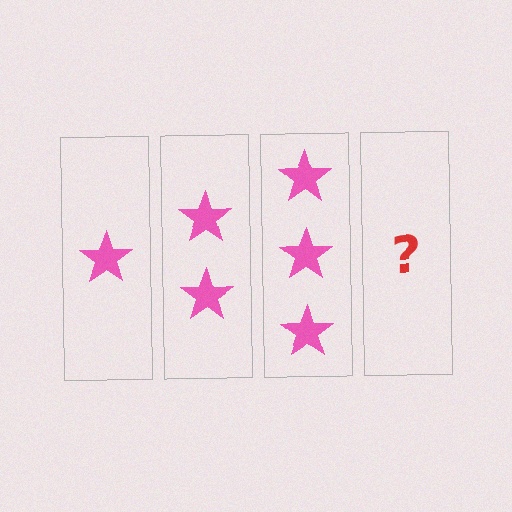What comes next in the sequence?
The next element should be 4 stars.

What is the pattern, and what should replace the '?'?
The pattern is that each step adds one more star. The '?' should be 4 stars.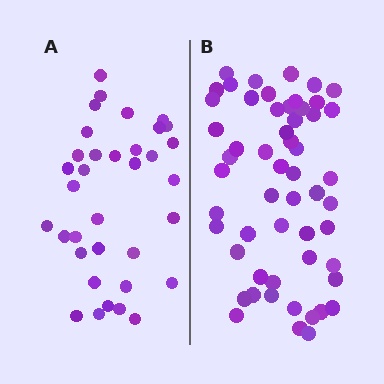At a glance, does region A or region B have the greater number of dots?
Region B (the right region) has more dots.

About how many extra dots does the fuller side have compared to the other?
Region B has approximately 20 more dots than region A.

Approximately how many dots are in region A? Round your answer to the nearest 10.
About 40 dots. (The exact count is 35, which rounds to 40.)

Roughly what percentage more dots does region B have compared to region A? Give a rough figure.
About 55% more.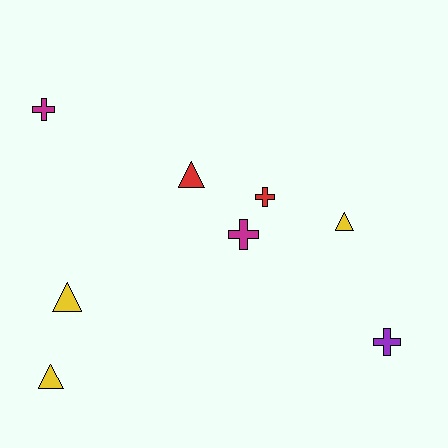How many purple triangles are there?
There are no purple triangles.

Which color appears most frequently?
Yellow, with 3 objects.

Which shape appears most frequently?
Triangle, with 4 objects.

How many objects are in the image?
There are 8 objects.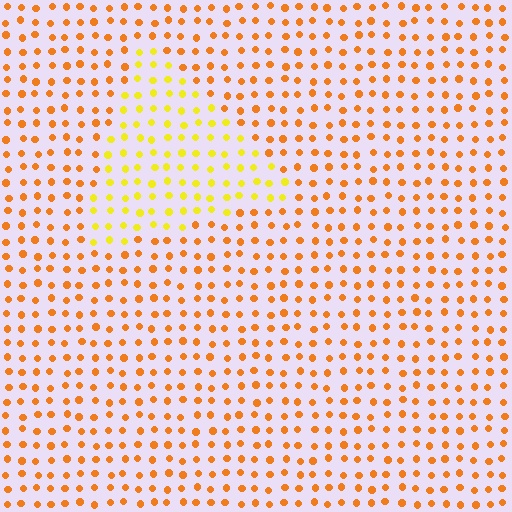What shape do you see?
I see a triangle.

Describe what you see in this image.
The image is filled with small orange elements in a uniform arrangement. A triangle-shaped region is visible where the elements are tinted to a slightly different hue, forming a subtle color boundary.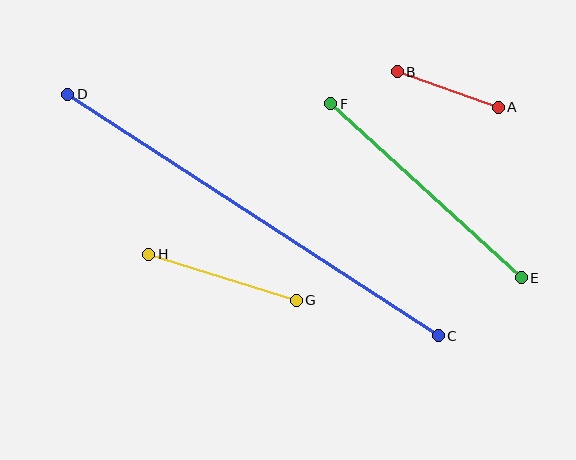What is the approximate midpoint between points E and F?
The midpoint is at approximately (426, 191) pixels.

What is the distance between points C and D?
The distance is approximately 442 pixels.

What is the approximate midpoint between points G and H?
The midpoint is at approximately (222, 277) pixels.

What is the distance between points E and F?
The distance is approximately 258 pixels.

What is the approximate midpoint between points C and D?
The midpoint is at approximately (253, 215) pixels.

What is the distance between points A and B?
The distance is approximately 107 pixels.